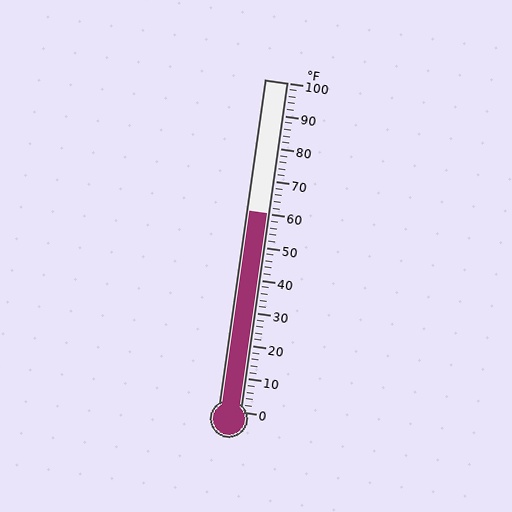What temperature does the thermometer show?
The thermometer shows approximately 60°F.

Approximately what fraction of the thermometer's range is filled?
The thermometer is filled to approximately 60% of its range.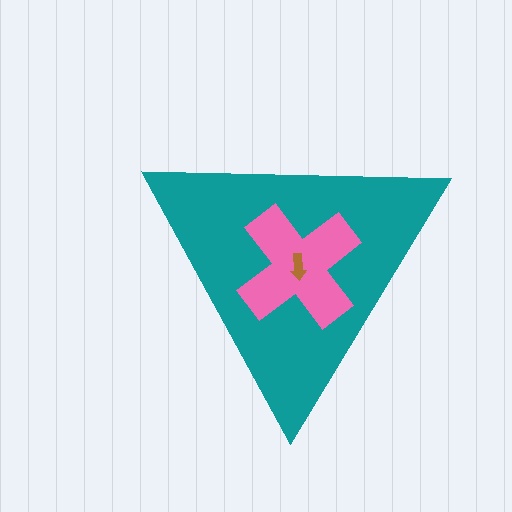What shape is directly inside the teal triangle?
The pink cross.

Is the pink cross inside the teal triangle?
Yes.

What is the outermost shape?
The teal triangle.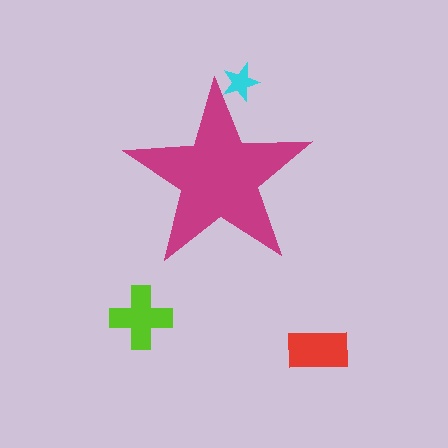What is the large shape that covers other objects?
A magenta star.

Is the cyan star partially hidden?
Yes, the cyan star is partially hidden behind the magenta star.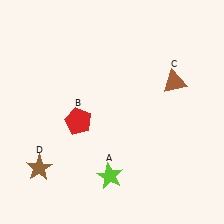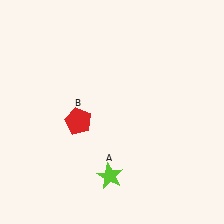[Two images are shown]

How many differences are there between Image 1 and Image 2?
There are 2 differences between the two images.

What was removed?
The brown star (D), the brown triangle (C) were removed in Image 2.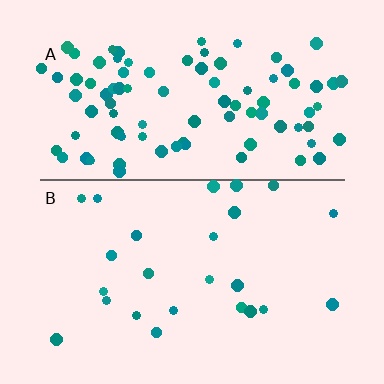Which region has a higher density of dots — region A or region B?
A (the top).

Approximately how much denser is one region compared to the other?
Approximately 3.7× — region A over region B.